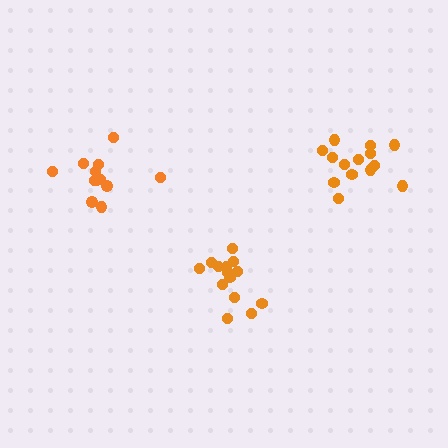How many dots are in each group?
Group 1: 12 dots, Group 2: 14 dots, Group 3: 14 dots (40 total).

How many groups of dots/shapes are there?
There are 3 groups.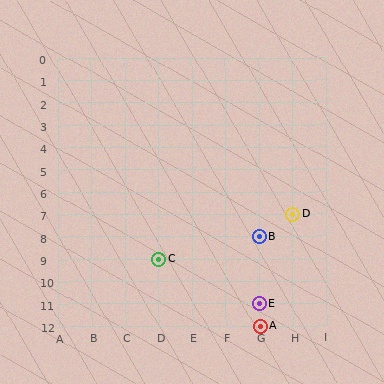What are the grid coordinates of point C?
Point C is at grid coordinates (D, 9).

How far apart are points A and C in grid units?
Points A and C are 3 columns and 3 rows apart (about 4.2 grid units diagonally).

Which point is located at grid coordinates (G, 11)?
Point E is at (G, 11).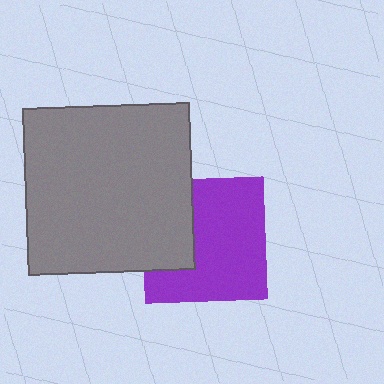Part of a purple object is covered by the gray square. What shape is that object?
It is a square.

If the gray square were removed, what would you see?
You would see the complete purple square.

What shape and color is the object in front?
The object in front is a gray square.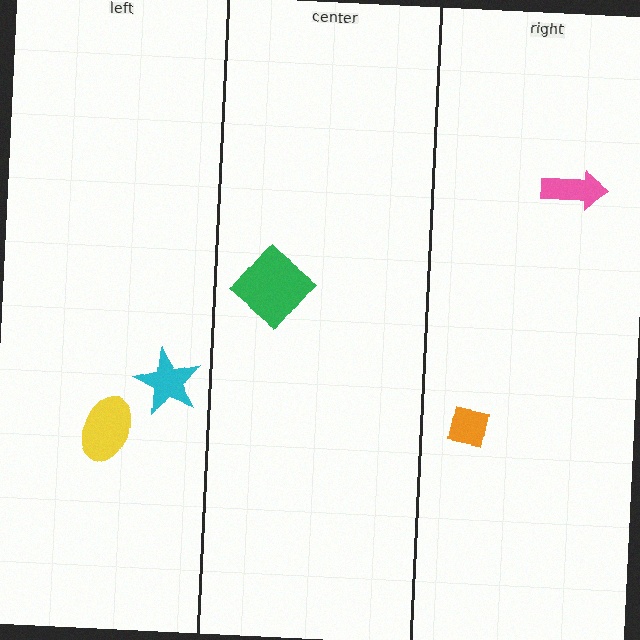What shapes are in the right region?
The orange square, the pink arrow.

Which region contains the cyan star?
The left region.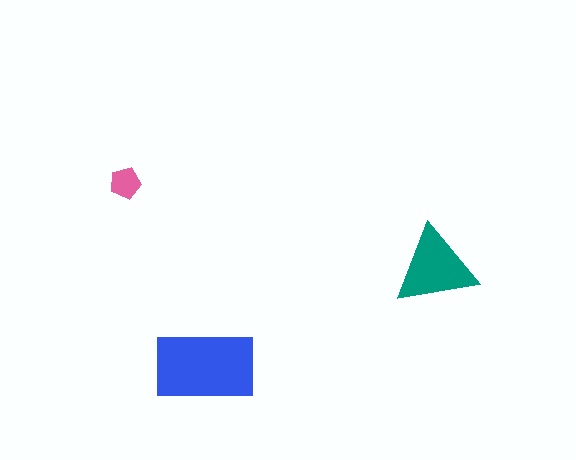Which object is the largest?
The blue rectangle.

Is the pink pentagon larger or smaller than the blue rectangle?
Smaller.